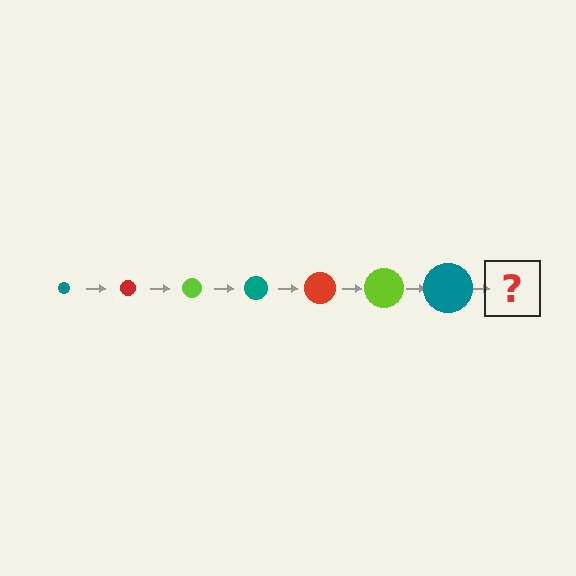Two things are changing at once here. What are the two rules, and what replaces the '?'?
The two rules are that the circle grows larger each step and the color cycles through teal, red, and lime. The '?' should be a red circle, larger than the previous one.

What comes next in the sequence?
The next element should be a red circle, larger than the previous one.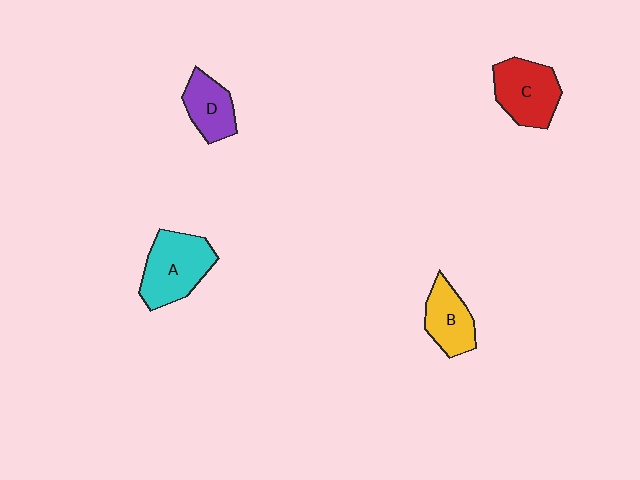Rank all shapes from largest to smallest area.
From largest to smallest: A (cyan), C (red), B (yellow), D (purple).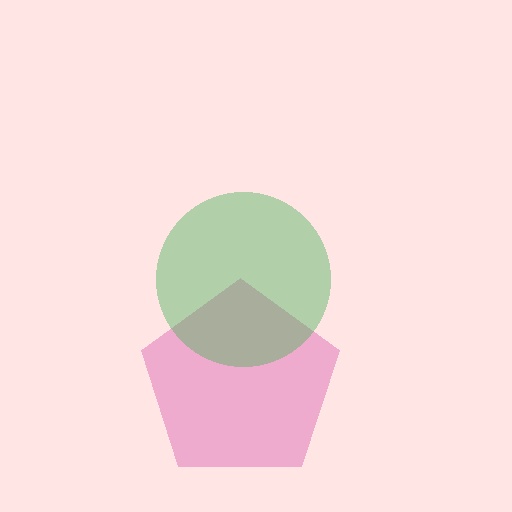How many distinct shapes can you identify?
There are 2 distinct shapes: a pink pentagon, a green circle.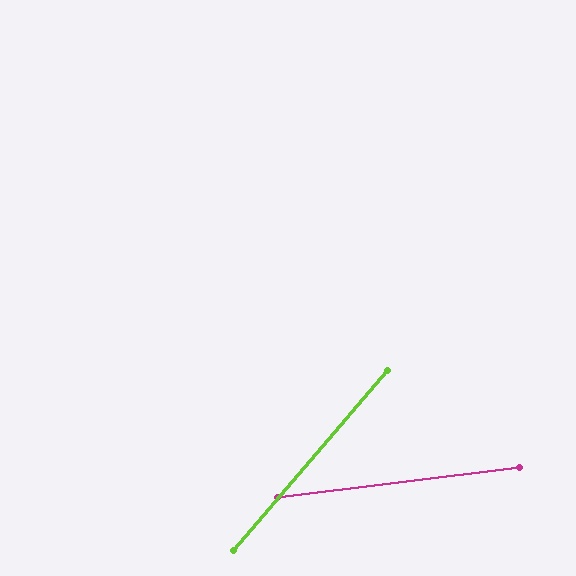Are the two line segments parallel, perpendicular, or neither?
Neither parallel nor perpendicular — they differ by about 43°.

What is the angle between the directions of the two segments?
Approximately 43 degrees.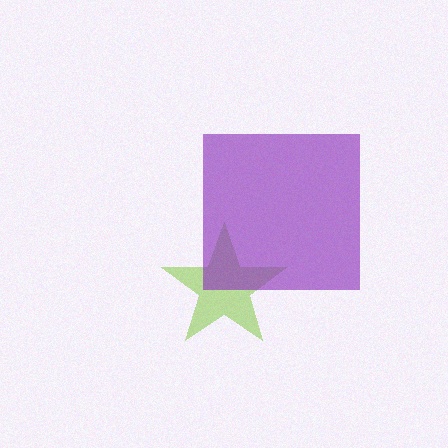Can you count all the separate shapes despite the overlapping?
Yes, there are 2 separate shapes.